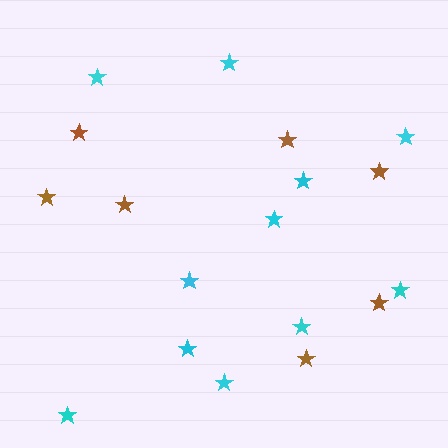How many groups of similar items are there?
There are 2 groups: one group of brown stars (7) and one group of cyan stars (11).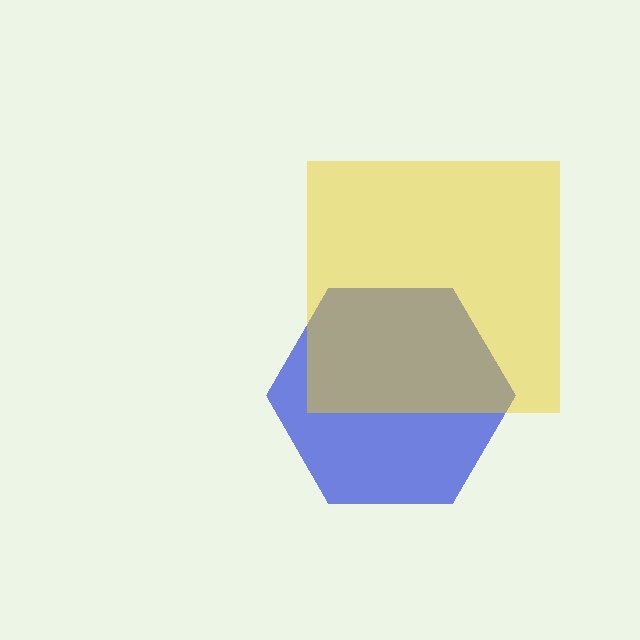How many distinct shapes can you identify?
There are 2 distinct shapes: a blue hexagon, a yellow square.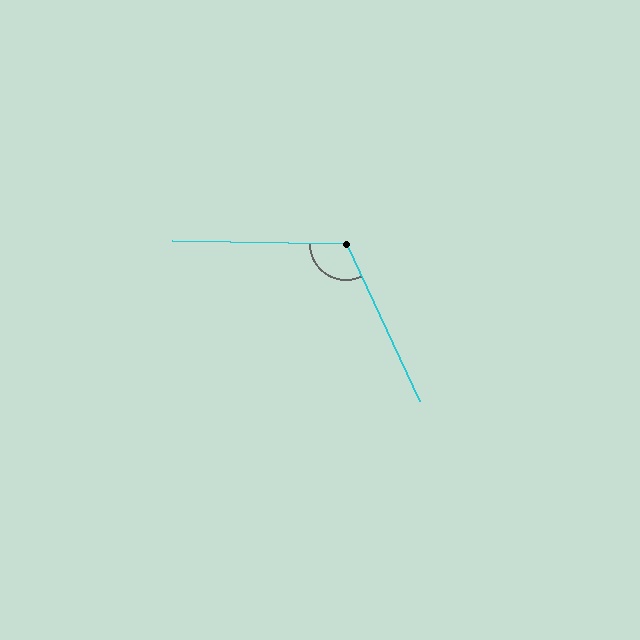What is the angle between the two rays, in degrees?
Approximately 116 degrees.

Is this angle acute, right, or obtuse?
It is obtuse.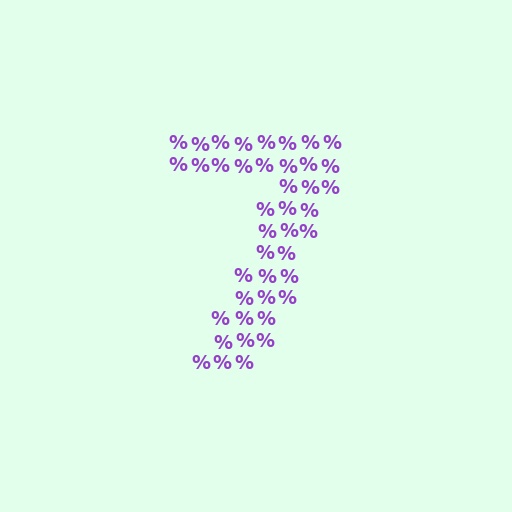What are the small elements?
The small elements are percent signs.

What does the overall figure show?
The overall figure shows the digit 7.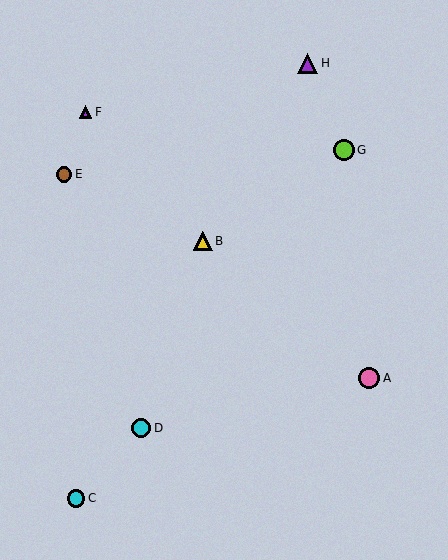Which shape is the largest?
The pink circle (labeled A) is the largest.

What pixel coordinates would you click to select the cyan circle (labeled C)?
Click at (76, 498) to select the cyan circle C.